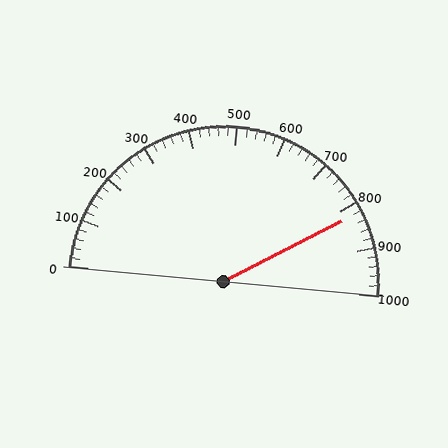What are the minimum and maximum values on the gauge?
The gauge ranges from 0 to 1000.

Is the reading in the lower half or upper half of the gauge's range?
The reading is in the upper half of the range (0 to 1000).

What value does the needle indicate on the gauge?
The needle indicates approximately 820.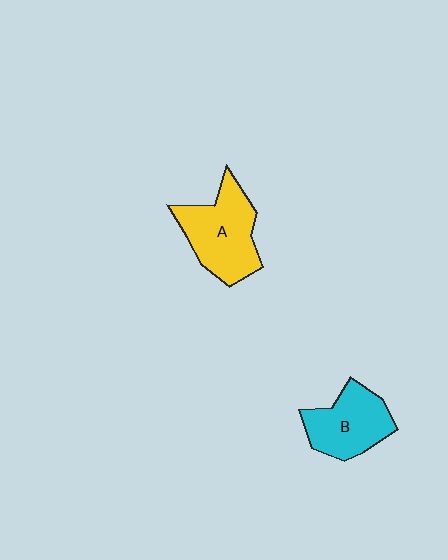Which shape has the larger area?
Shape A (yellow).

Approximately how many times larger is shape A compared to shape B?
Approximately 1.2 times.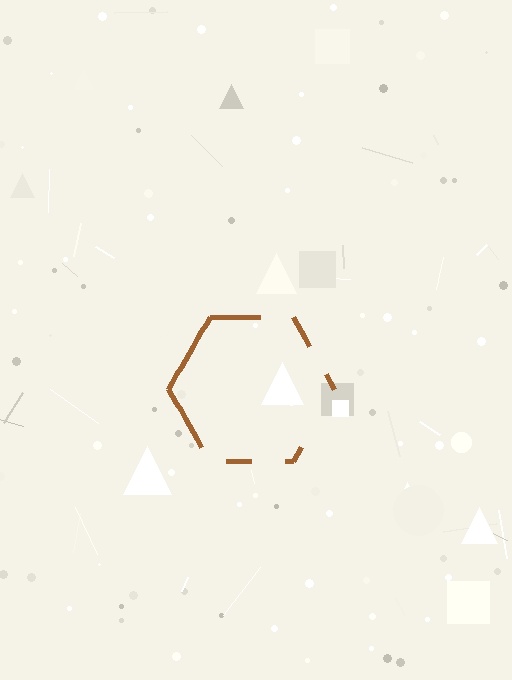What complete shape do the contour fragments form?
The contour fragments form a hexagon.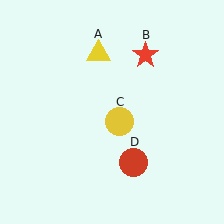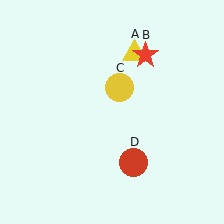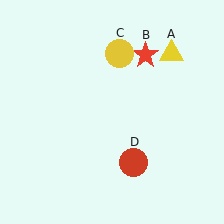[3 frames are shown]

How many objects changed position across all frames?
2 objects changed position: yellow triangle (object A), yellow circle (object C).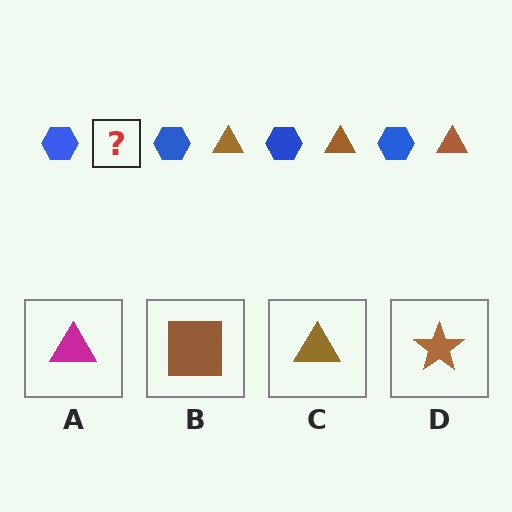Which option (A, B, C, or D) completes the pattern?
C.